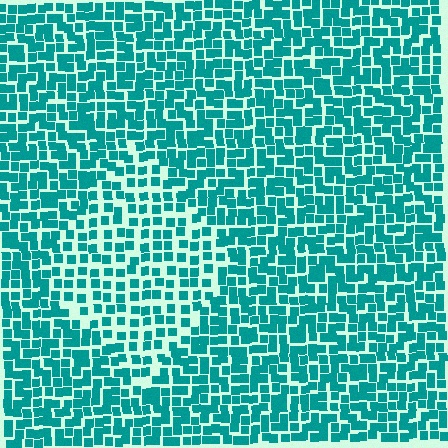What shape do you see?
I see a diamond.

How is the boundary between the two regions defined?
The boundary is defined by a change in element density (approximately 1.6x ratio). All elements are the same color, size, and shape.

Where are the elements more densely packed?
The elements are more densely packed outside the diamond boundary.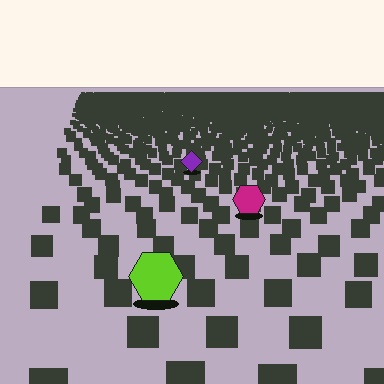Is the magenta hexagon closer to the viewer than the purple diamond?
Yes. The magenta hexagon is closer — you can tell from the texture gradient: the ground texture is coarser near it.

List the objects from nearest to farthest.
From nearest to farthest: the lime hexagon, the magenta hexagon, the purple diamond.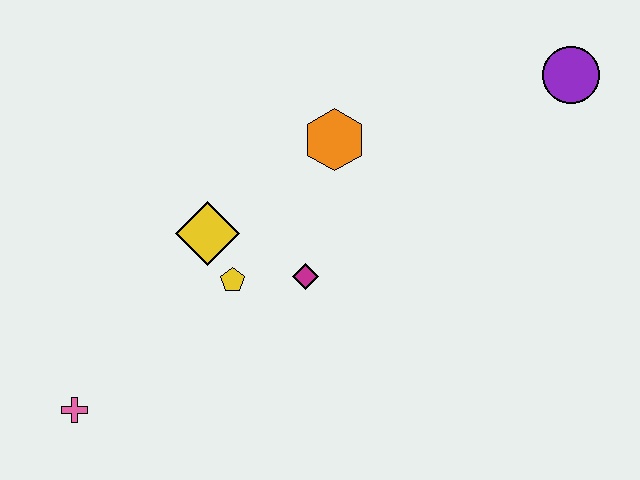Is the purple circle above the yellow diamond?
Yes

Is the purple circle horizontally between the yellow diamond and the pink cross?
No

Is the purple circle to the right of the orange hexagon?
Yes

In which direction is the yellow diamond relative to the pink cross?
The yellow diamond is above the pink cross.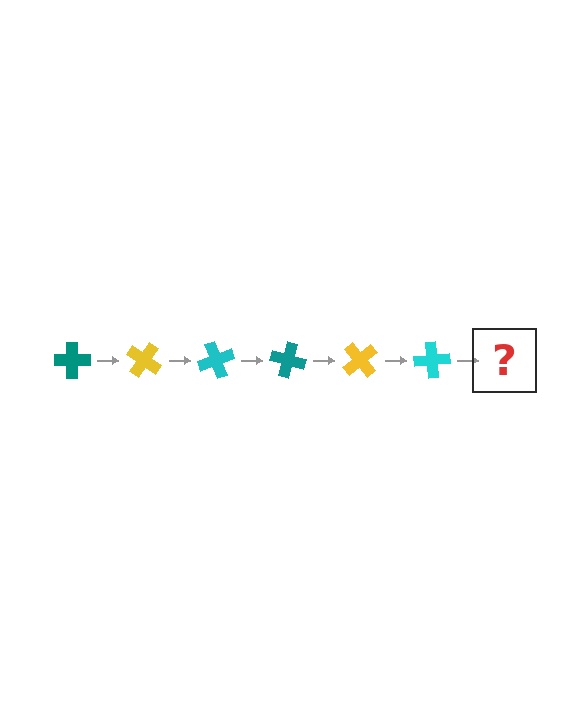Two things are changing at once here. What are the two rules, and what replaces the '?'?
The two rules are that it rotates 35 degrees each step and the color cycles through teal, yellow, and cyan. The '?' should be a teal cross, rotated 210 degrees from the start.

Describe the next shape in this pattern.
It should be a teal cross, rotated 210 degrees from the start.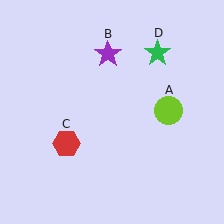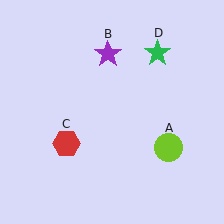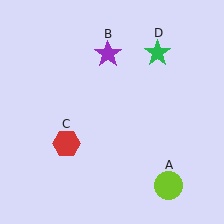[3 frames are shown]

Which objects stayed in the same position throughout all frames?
Purple star (object B) and red hexagon (object C) and green star (object D) remained stationary.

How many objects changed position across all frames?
1 object changed position: lime circle (object A).